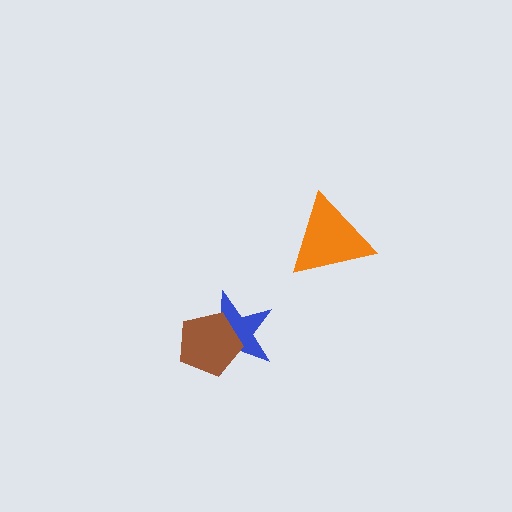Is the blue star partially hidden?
Yes, it is partially covered by another shape.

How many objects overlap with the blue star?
1 object overlaps with the blue star.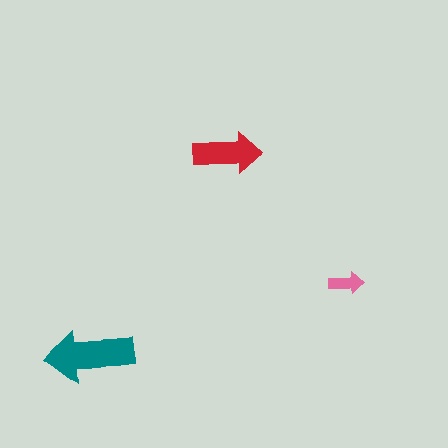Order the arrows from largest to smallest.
the teal one, the red one, the pink one.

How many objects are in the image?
There are 3 objects in the image.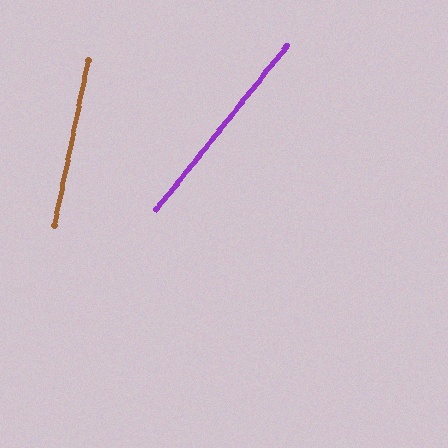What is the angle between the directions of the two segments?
Approximately 27 degrees.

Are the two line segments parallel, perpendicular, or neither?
Neither parallel nor perpendicular — they differ by about 27°.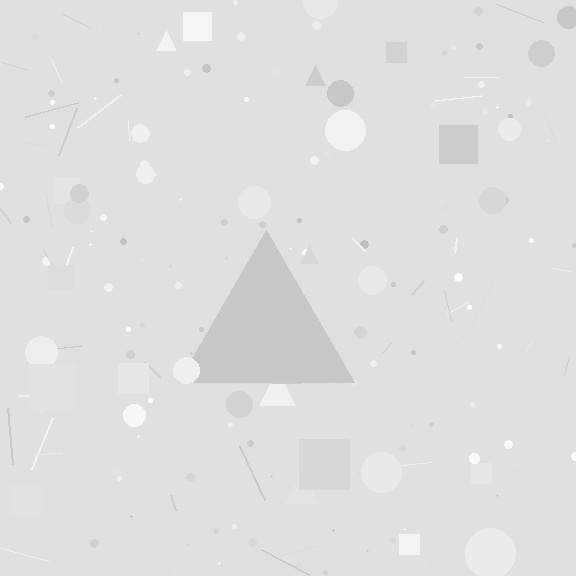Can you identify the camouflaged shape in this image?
The camouflaged shape is a triangle.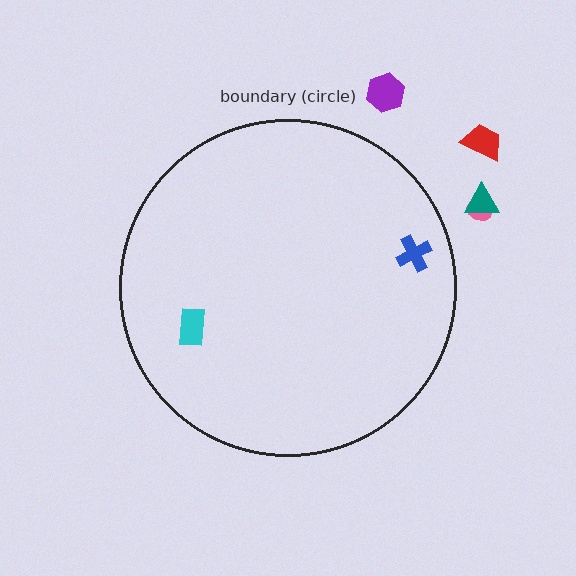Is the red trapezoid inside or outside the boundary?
Outside.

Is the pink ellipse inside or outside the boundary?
Outside.